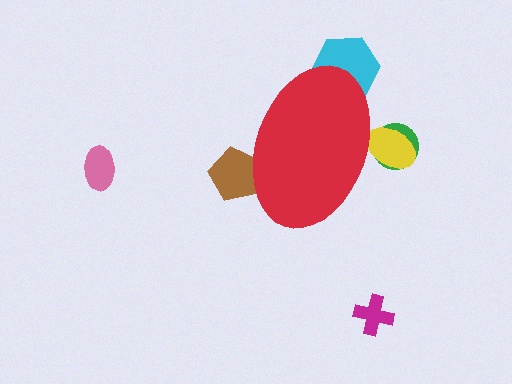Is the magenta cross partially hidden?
No, the magenta cross is fully visible.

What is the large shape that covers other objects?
A red ellipse.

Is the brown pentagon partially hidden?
Yes, the brown pentagon is partially hidden behind the red ellipse.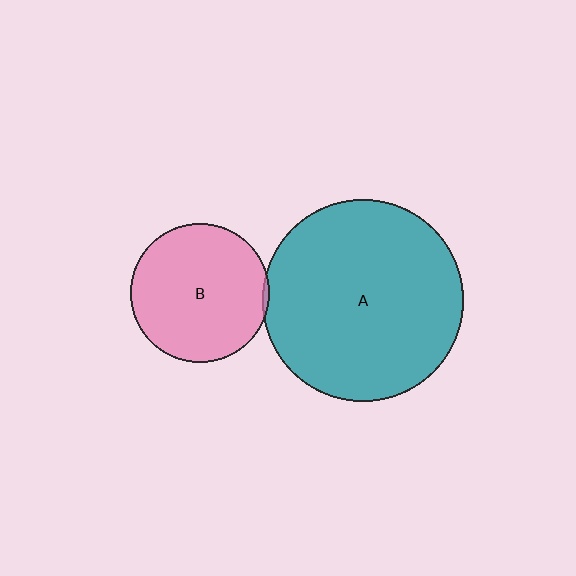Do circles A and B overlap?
Yes.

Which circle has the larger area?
Circle A (teal).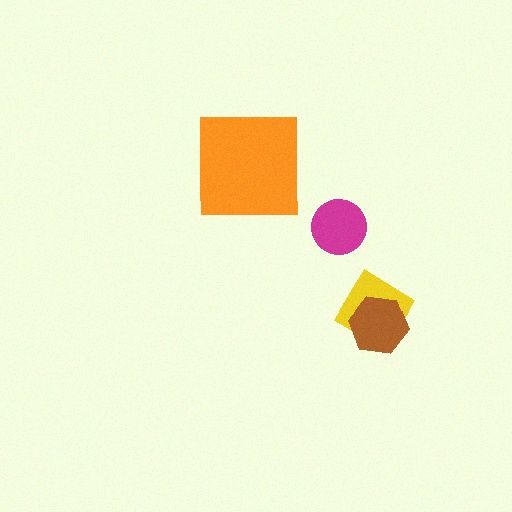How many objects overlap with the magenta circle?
0 objects overlap with the magenta circle.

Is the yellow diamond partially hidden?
Yes, it is partially covered by another shape.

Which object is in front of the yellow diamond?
The brown hexagon is in front of the yellow diamond.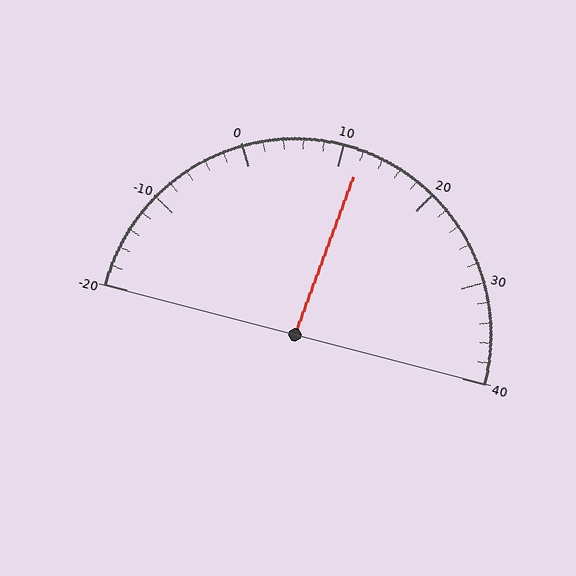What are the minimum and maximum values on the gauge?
The gauge ranges from -20 to 40.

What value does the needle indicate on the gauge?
The needle indicates approximately 12.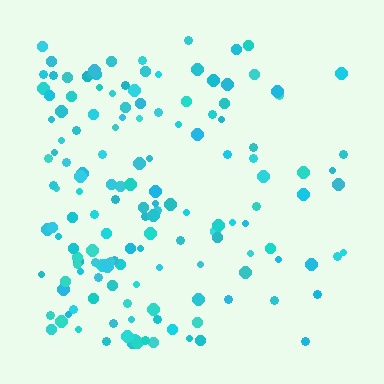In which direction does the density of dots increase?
From right to left, with the left side densest.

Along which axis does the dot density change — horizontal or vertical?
Horizontal.